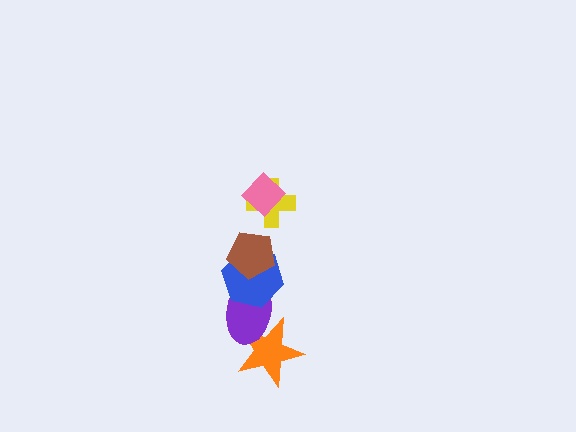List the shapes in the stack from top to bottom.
From top to bottom: the pink diamond, the yellow cross, the brown pentagon, the blue hexagon, the purple ellipse, the orange star.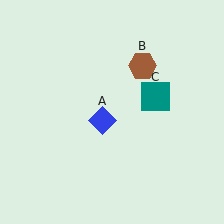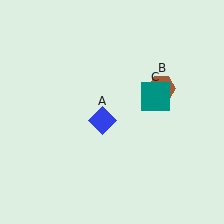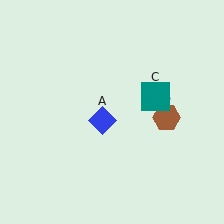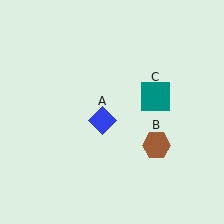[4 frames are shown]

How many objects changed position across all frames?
1 object changed position: brown hexagon (object B).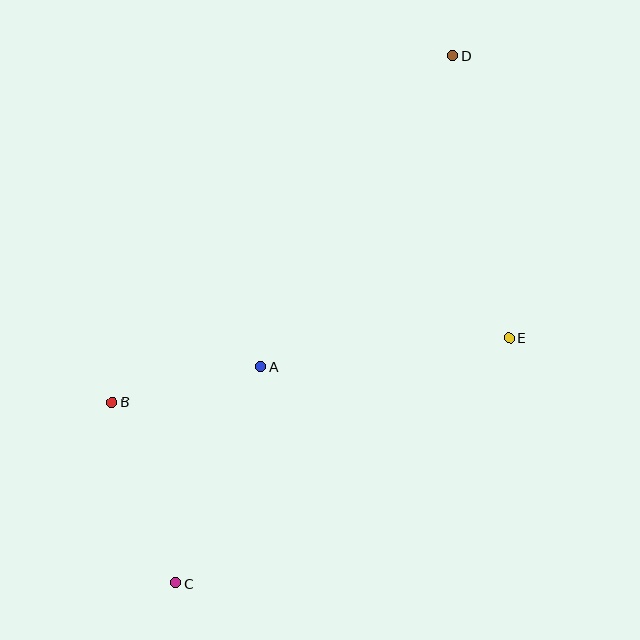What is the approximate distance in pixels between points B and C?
The distance between B and C is approximately 192 pixels.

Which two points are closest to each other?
Points A and B are closest to each other.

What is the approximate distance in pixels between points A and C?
The distance between A and C is approximately 233 pixels.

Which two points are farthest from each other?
Points C and D are farthest from each other.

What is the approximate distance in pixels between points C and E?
The distance between C and E is approximately 414 pixels.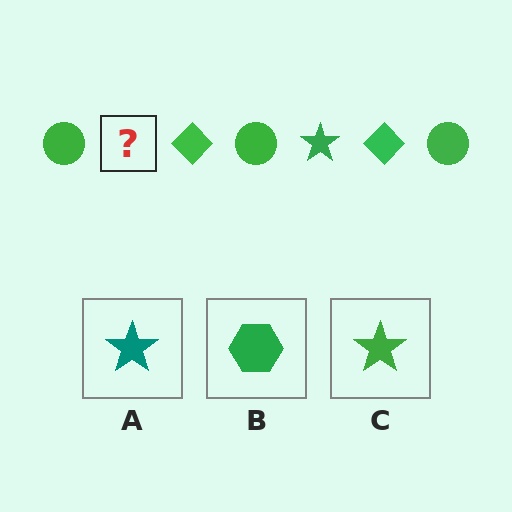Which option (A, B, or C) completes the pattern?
C.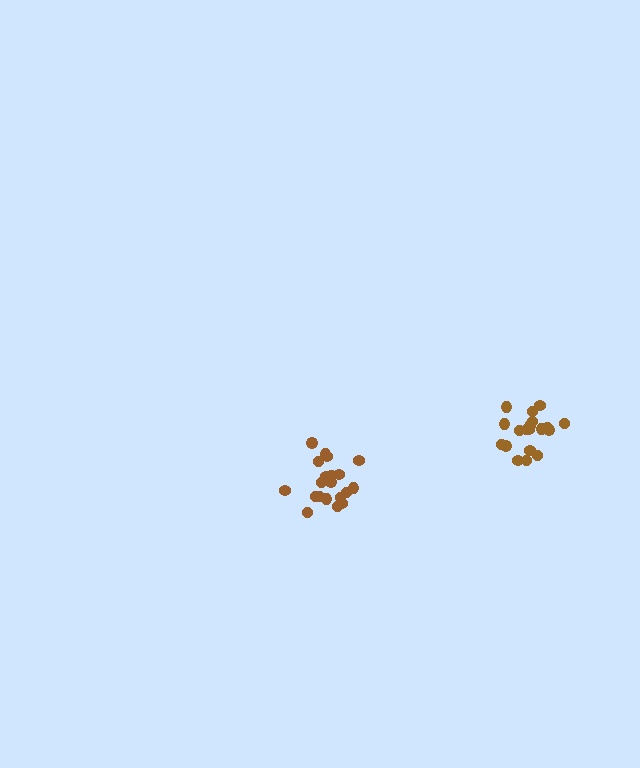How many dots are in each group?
Group 1: 19 dots, Group 2: 20 dots (39 total).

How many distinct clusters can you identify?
There are 2 distinct clusters.